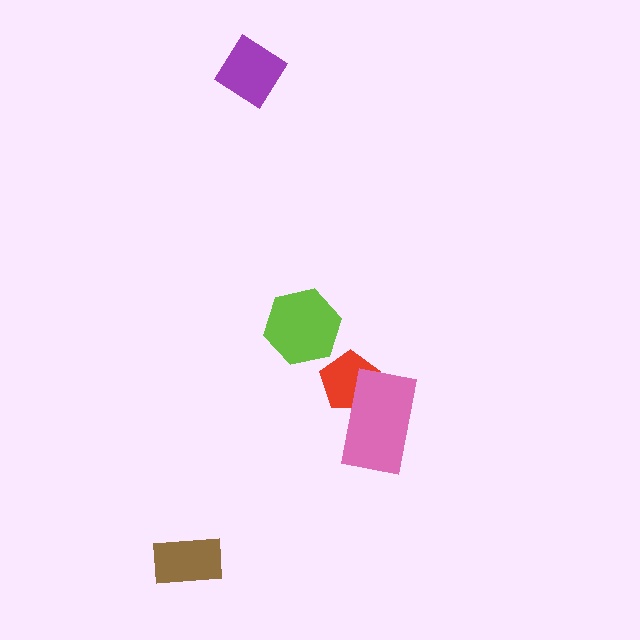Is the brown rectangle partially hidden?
No, no other shape covers it.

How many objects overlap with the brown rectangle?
0 objects overlap with the brown rectangle.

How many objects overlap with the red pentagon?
1 object overlaps with the red pentagon.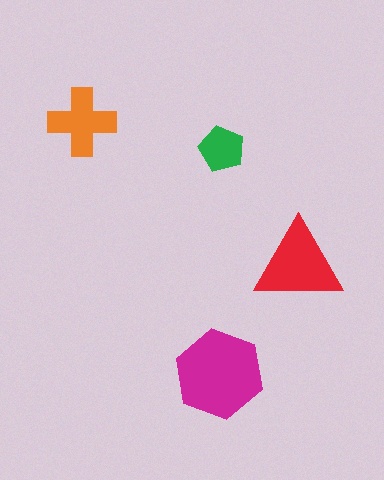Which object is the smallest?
The green pentagon.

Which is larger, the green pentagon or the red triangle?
The red triangle.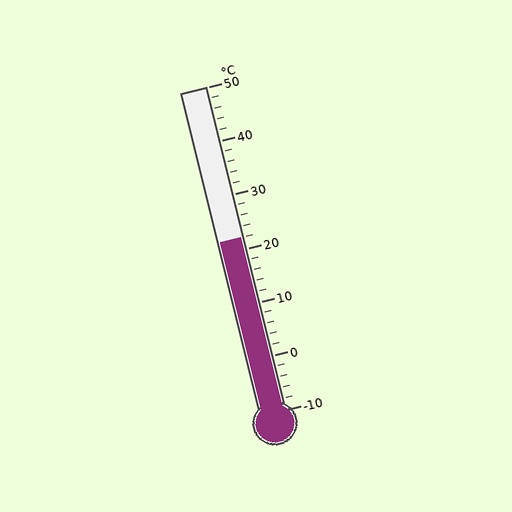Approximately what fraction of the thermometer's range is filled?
The thermometer is filled to approximately 55% of its range.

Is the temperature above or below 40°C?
The temperature is below 40°C.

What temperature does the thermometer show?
The thermometer shows approximately 22°C.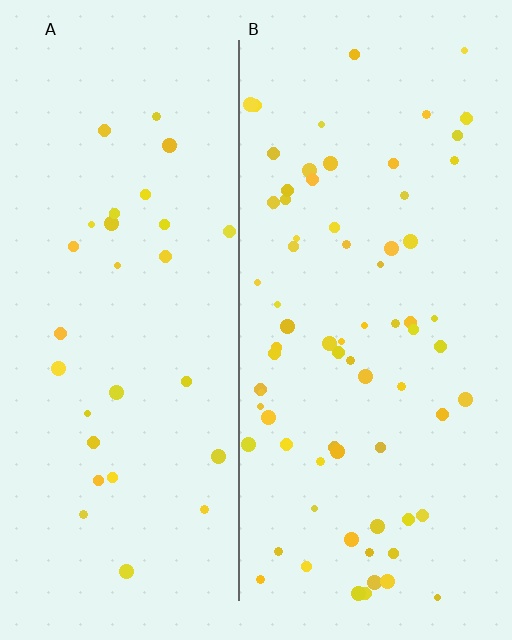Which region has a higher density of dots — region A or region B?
B (the right).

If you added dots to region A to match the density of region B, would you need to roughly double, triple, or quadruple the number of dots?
Approximately double.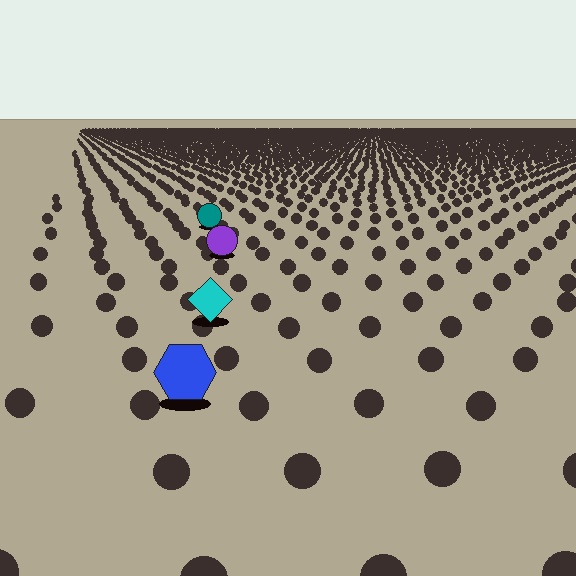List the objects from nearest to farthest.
From nearest to farthest: the blue hexagon, the cyan diamond, the purple circle, the teal circle.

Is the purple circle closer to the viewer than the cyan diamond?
No. The cyan diamond is closer — you can tell from the texture gradient: the ground texture is coarser near it.